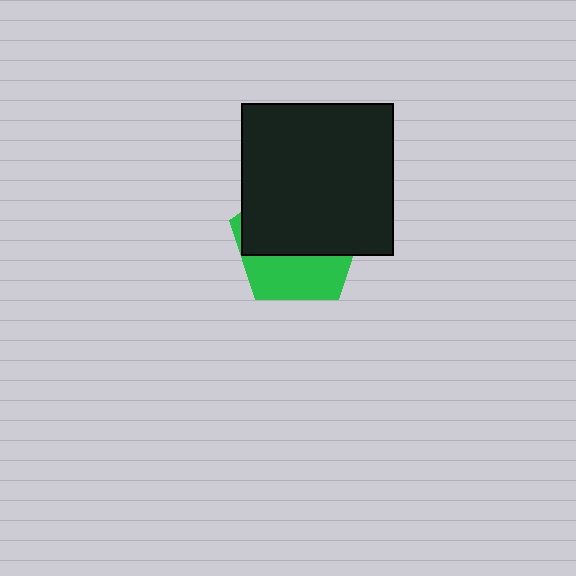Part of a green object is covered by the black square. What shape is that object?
It is a pentagon.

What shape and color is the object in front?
The object in front is a black square.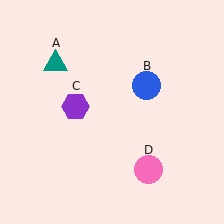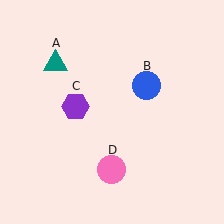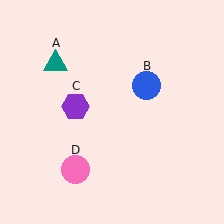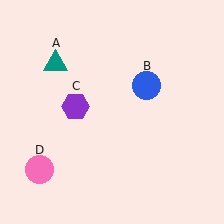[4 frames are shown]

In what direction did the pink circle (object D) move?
The pink circle (object D) moved left.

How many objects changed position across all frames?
1 object changed position: pink circle (object D).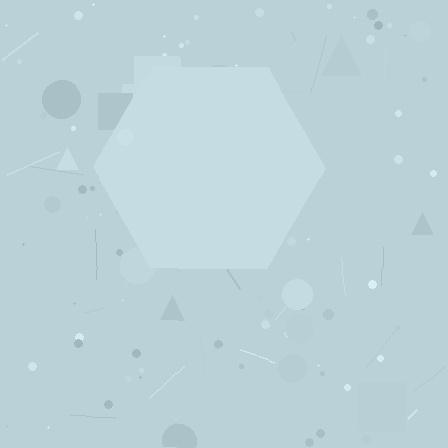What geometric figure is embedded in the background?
A hexagon is embedded in the background.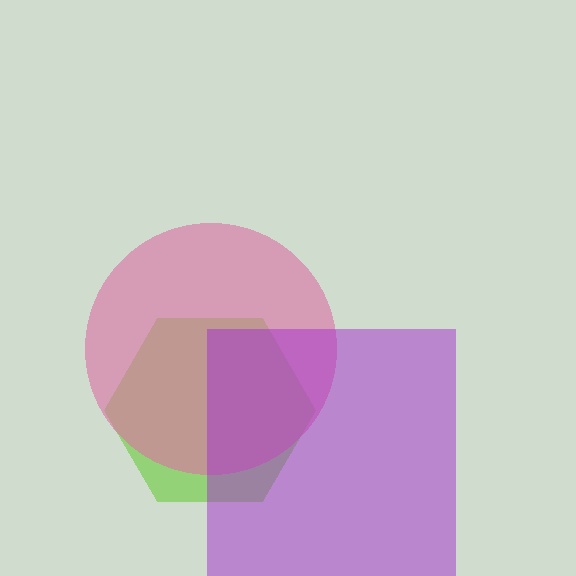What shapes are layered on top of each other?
The layered shapes are: a lime hexagon, a pink circle, a purple square.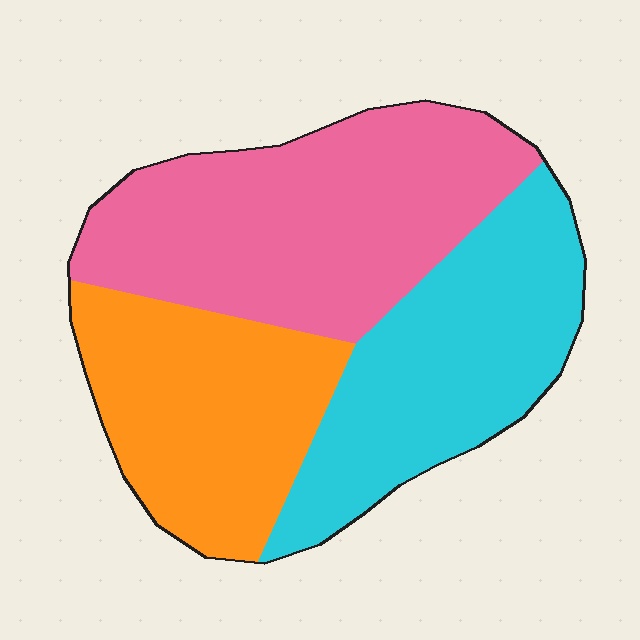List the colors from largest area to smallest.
From largest to smallest: pink, cyan, orange.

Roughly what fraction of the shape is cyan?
Cyan takes up about one third (1/3) of the shape.